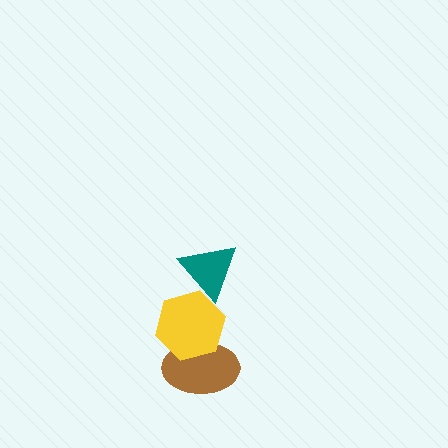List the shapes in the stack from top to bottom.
From top to bottom: the teal triangle, the yellow hexagon, the brown ellipse.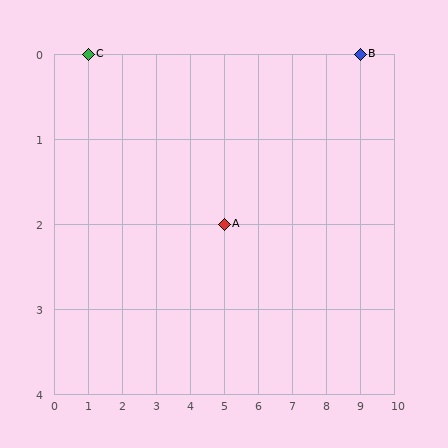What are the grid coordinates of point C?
Point C is at grid coordinates (1, 0).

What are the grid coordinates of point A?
Point A is at grid coordinates (5, 2).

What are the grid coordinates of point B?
Point B is at grid coordinates (9, 0).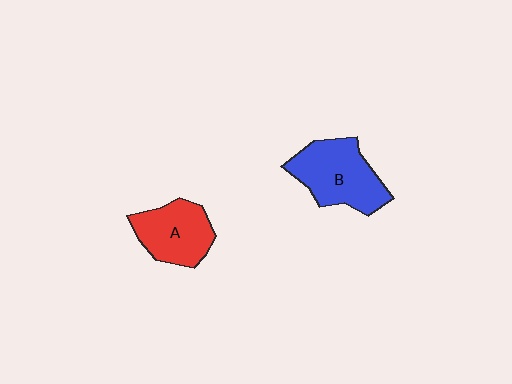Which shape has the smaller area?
Shape A (red).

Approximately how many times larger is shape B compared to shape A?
Approximately 1.2 times.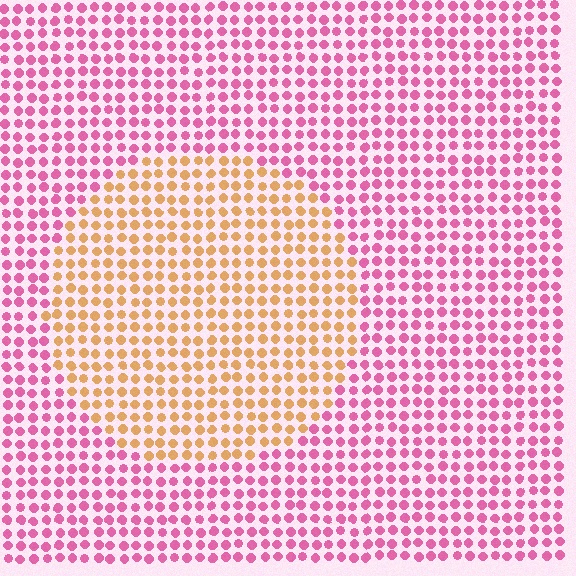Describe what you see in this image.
The image is filled with small pink elements in a uniform arrangement. A circle-shaped region is visible where the elements are tinted to a slightly different hue, forming a subtle color boundary.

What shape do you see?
I see a circle.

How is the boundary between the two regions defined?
The boundary is defined purely by a slight shift in hue (about 64 degrees). Spacing, size, and orientation are identical on both sides.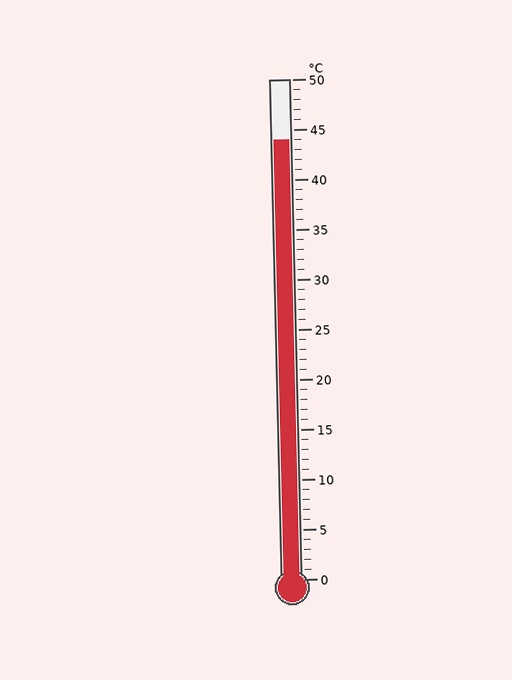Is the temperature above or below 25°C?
The temperature is above 25°C.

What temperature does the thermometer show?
The thermometer shows approximately 44°C.